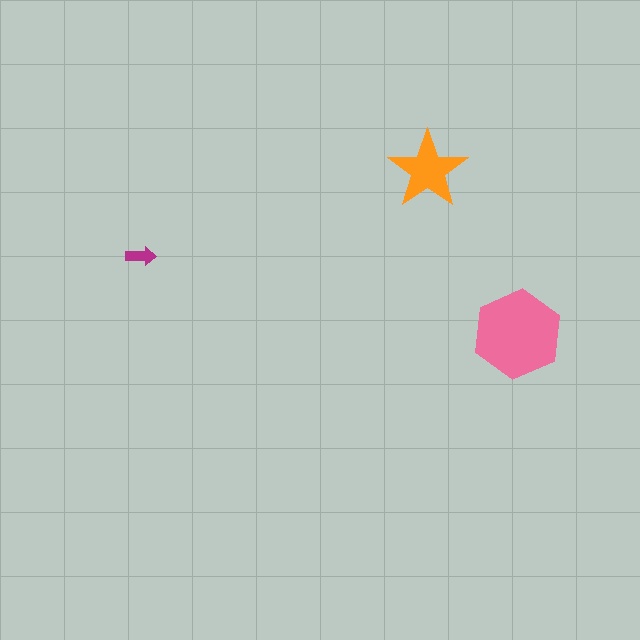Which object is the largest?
The pink hexagon.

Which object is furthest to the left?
The magenta arrow is leftmost.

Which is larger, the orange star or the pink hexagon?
The pink hexagon.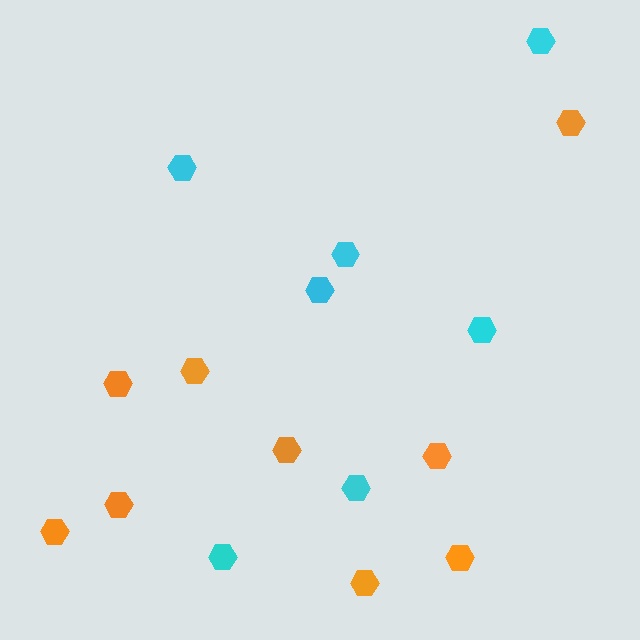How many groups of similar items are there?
There are 2 groups: one group of orange hexagons (9) and one group of cyan hexagons (7).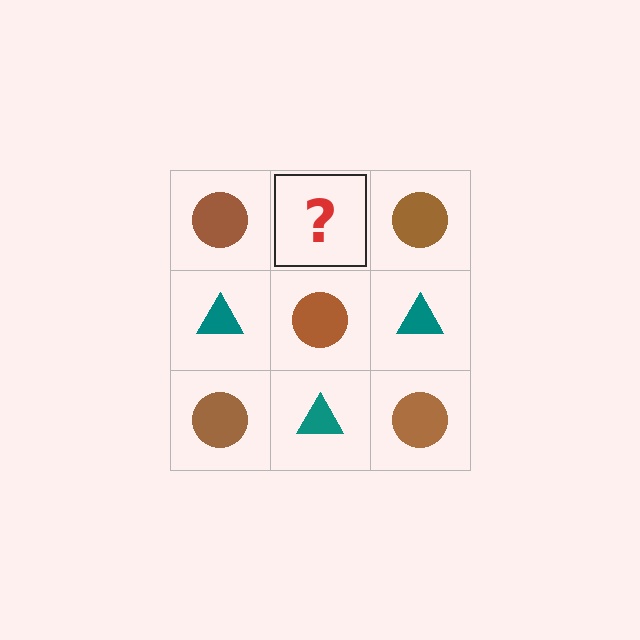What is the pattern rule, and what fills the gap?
The rule is that it alternates brown circle and teal triangle in a checkerboard pattern. The gap should be filled with a teal triangle.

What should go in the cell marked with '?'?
The missing cell should contain a teal triangle.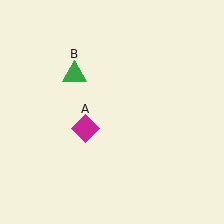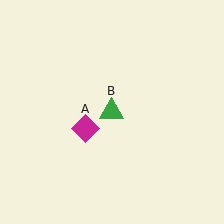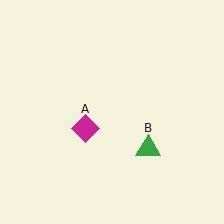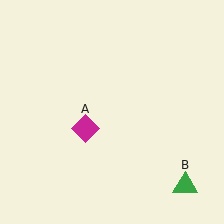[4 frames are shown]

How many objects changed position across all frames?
1 object changed position: green triangle (object B).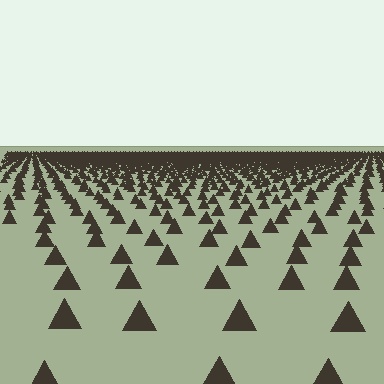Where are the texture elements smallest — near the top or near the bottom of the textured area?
Near the top.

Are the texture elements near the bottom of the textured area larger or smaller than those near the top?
Larger. Near the bottom, elements are closer to the viewer and appear at a bigger on-screen size.